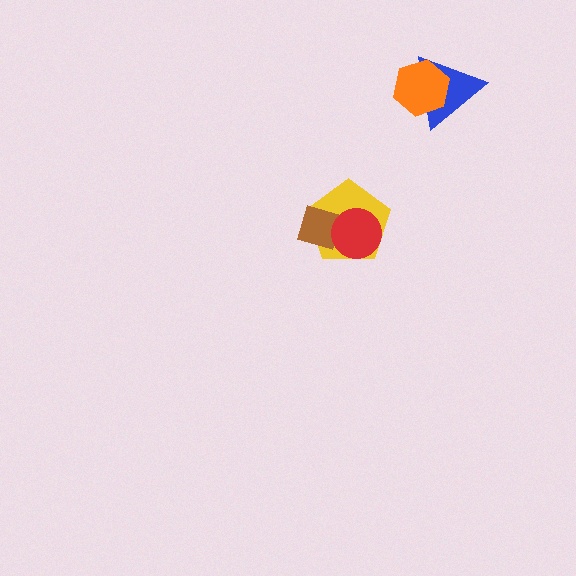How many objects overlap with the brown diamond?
2 objects overlap with the brown diamond.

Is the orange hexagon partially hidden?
No, no other shape covers it.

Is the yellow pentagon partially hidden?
Yes, it is partially covered by another shape.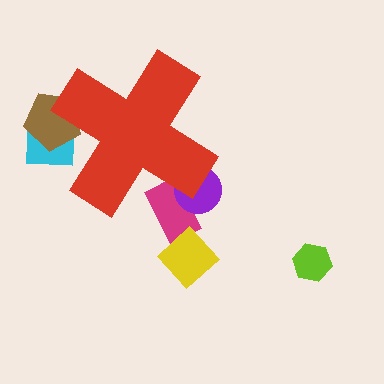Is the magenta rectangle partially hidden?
Yes, the magenta rectangle is partially hidden behind the red cross.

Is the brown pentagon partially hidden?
Yes, the brown pentagon is partially hidden behind the red cross.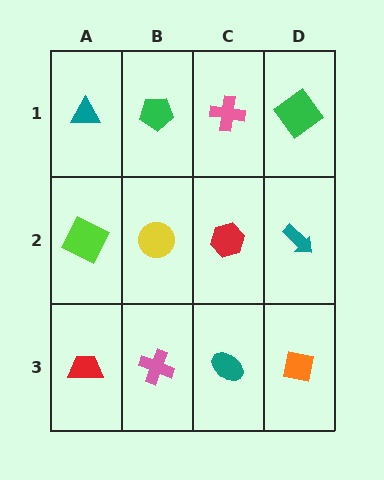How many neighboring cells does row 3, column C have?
3.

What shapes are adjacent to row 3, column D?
A teal arrow (row 2, column D), a teal ellipse (row 3, column C).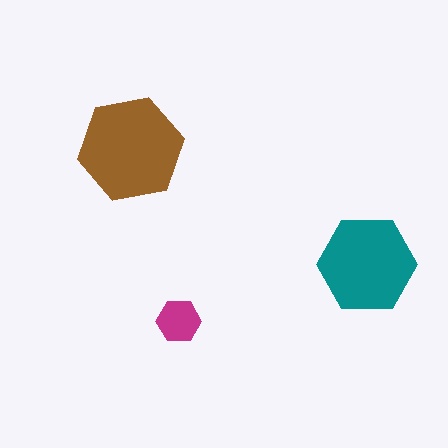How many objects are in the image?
There are 3 objects in the image.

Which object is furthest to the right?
The teal hexagon is rightmost.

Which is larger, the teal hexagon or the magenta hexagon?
The teal one.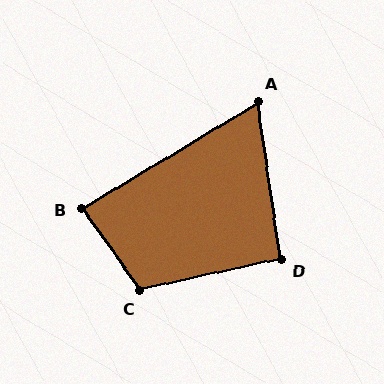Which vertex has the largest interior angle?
C, at approximately 113 degrees.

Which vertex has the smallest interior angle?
A, at approximately 67 degrees.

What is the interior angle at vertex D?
Approximately 94 degrees (approximately right).